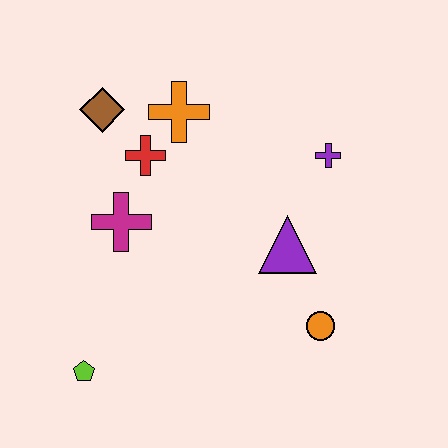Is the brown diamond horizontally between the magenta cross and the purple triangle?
No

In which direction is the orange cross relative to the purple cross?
The orange cross is to the left of the purple cross.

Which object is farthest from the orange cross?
The lime pentagon is farthest from the orange cross.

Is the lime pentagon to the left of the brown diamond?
Yes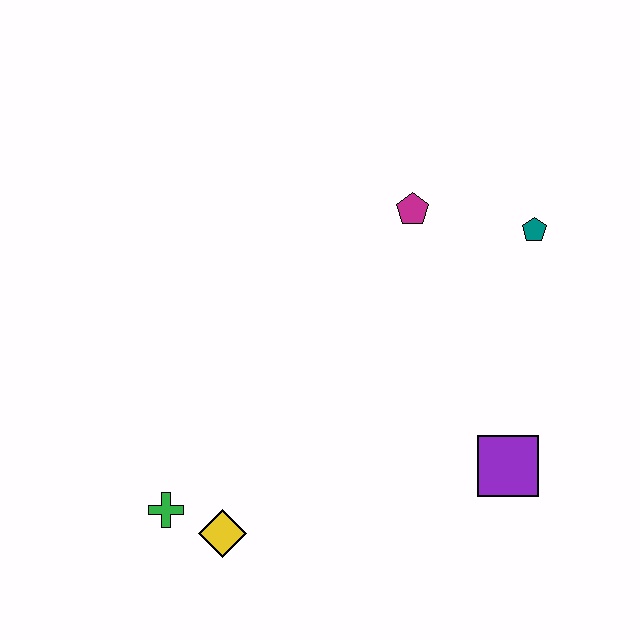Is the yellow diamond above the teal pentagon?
No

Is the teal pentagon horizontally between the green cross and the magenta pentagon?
No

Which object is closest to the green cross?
The yellow diamond is closest to the green cross.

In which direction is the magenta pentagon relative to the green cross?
The magenta pentagon is above the green cross.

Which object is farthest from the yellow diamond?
The teal pentagon is farthest from the yellow diamond.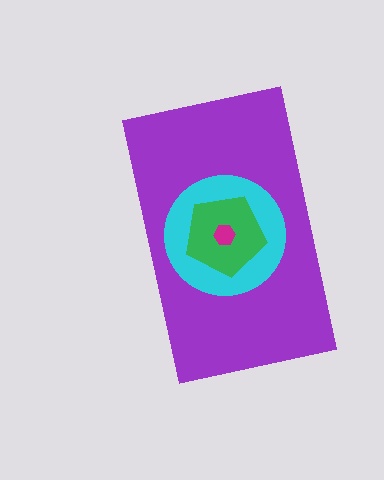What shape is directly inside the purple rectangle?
The cyan circle.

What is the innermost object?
The magenta hexagon.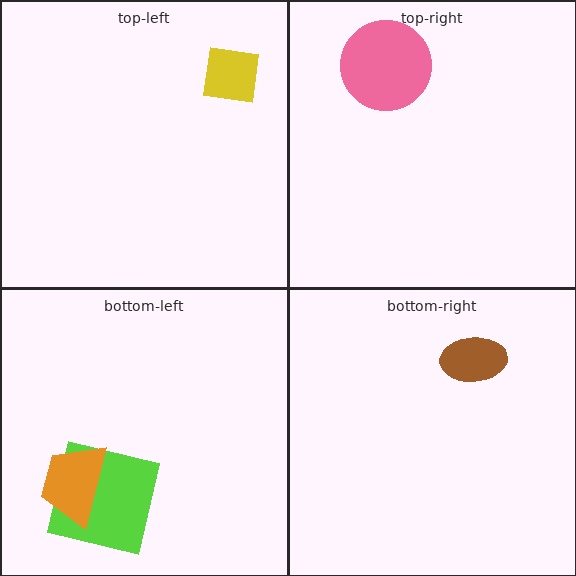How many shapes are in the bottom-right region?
1.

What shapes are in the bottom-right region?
The brown ellipse.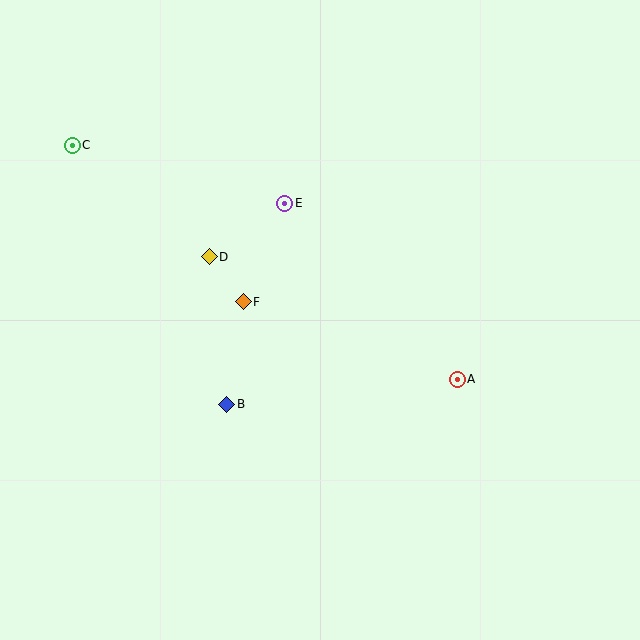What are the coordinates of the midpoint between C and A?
The midpoint between C and A is at (265, 262).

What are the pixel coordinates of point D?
Point D is at (209, 257).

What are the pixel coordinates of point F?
Point F is at (243, 302).